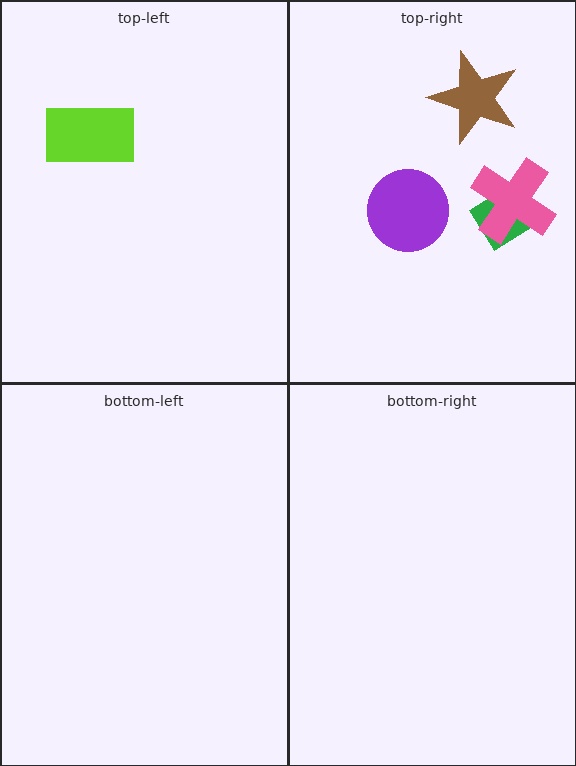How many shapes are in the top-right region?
4.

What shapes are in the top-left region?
The lime rectangle.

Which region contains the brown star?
The top-right region.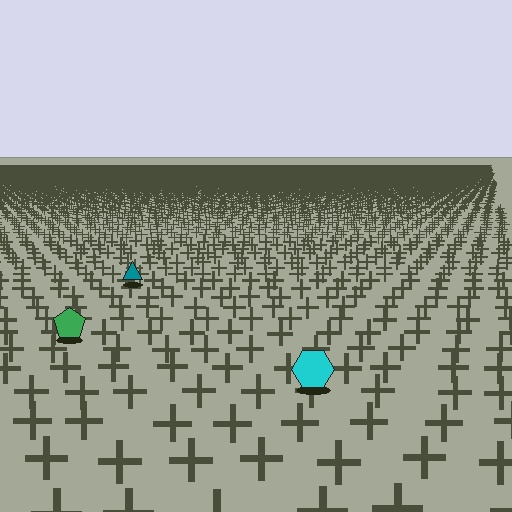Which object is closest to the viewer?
The cyan hexagon is closest. The texture marks near it are larger and more spread out.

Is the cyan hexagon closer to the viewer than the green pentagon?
Yes. The cyan hexagon is closer — you can tell from the texture gradient: the ground texture is coarser near it.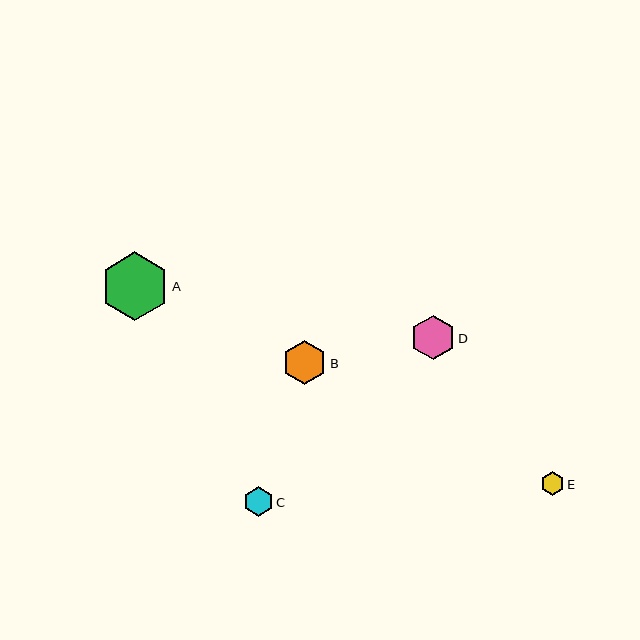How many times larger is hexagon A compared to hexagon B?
Hexagon A is approximately 1.6 times the size of hexagon B.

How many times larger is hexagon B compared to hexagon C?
Hexagon B is approximately 1.5 times the size of hexagon C.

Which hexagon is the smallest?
Hexagon E is the smallest with a size of approximately 24 pixels.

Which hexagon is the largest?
Hexagon A is the largest with a size of approximately 69 pixels.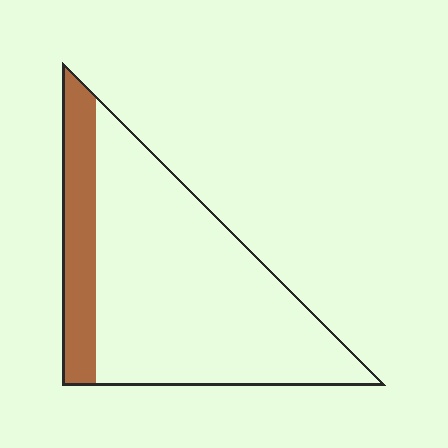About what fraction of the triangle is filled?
About one fifth (1/5).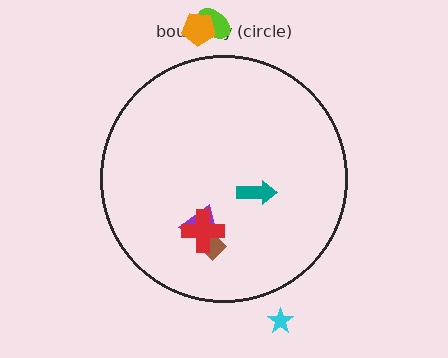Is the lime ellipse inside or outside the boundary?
Outside.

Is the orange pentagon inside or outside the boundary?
Outside.